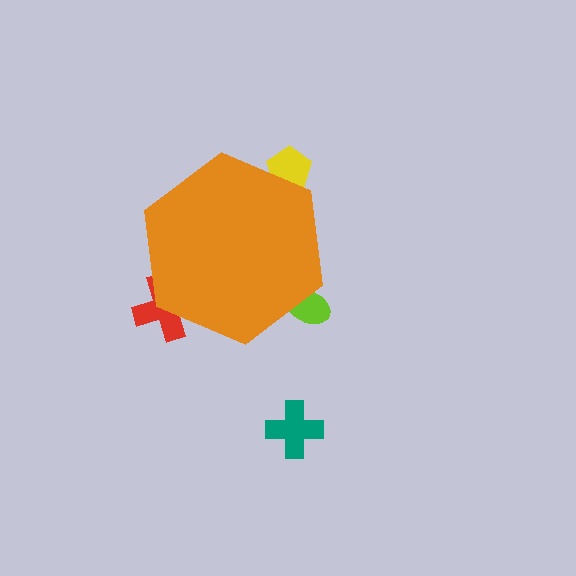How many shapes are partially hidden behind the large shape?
3 shapes are partially hidden.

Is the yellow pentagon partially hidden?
Yes, the yellow pentagon is partially hidden behind the orange hexagon.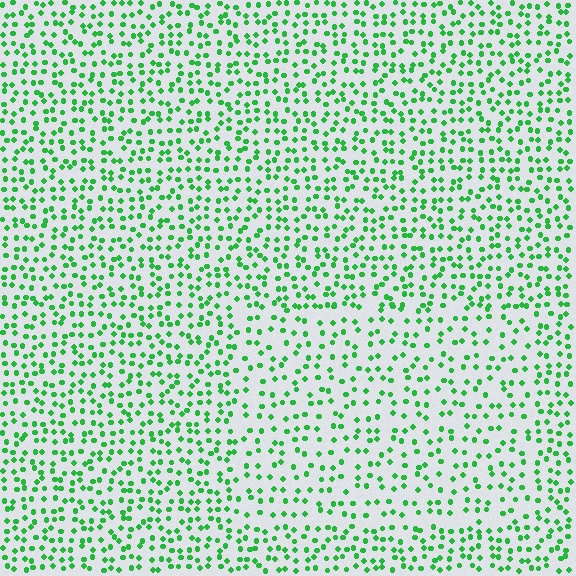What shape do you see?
I see a rectangle.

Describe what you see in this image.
The image contains small green elements arranged at two different densities. A rectangle-shaped region is visible where the elements are less densely packed than the surrounding area.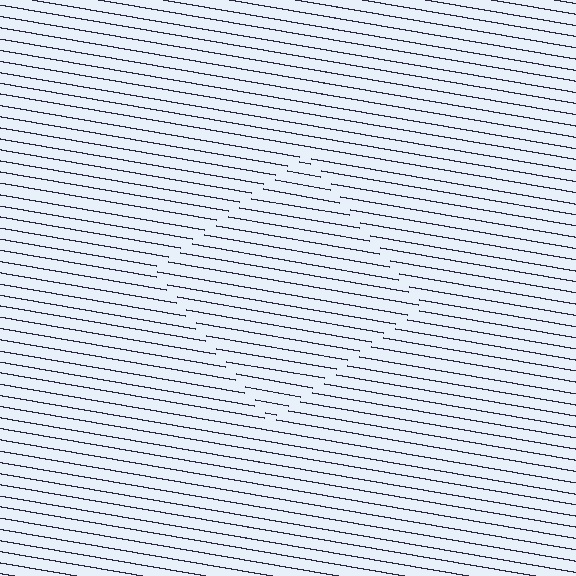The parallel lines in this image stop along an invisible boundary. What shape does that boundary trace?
An illusory square. The interior of the shape contains the same grating, shifted by half a period — the contour is defined by the phase discontinuity where line-ends from the inner and outer gratings abut.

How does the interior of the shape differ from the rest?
The interior of the shape contains the same grating, shifted by half a period — the contour is defined by the phase discontinuity where line-ends from the inner and outer gratings abut.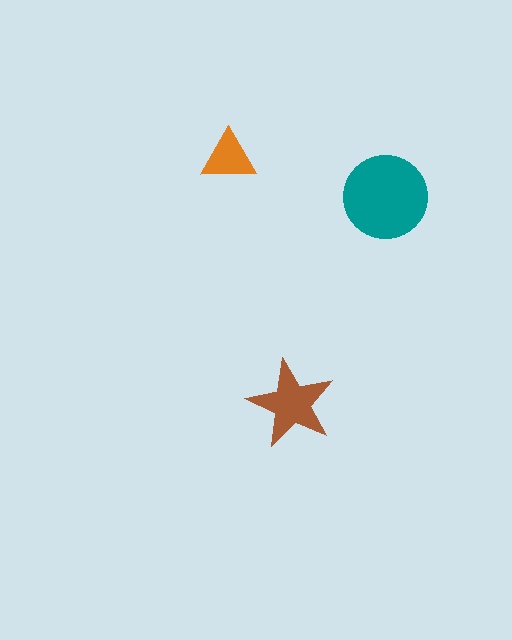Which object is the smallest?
The orange triangle.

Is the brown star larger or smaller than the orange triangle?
Larger.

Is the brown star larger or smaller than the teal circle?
Smaller.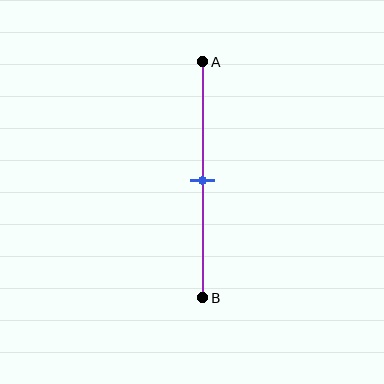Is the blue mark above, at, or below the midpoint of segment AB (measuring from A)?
The blue mark is approximately at the midpoint of segment AB.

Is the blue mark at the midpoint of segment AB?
Yes, the mark is approximately at the midpoint.